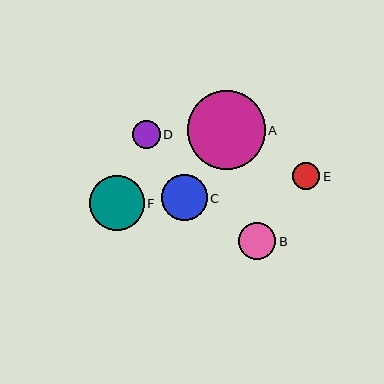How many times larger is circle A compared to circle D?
Circle A is approximately 2.8 times the size of circle D.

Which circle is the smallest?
Circle E is the smallest with a size of approximately 27 pixels.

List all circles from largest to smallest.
From largest to smallest: A, F, C, B, D, E.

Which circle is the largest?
Circle A is the largest with a size of approximately 78 pixels.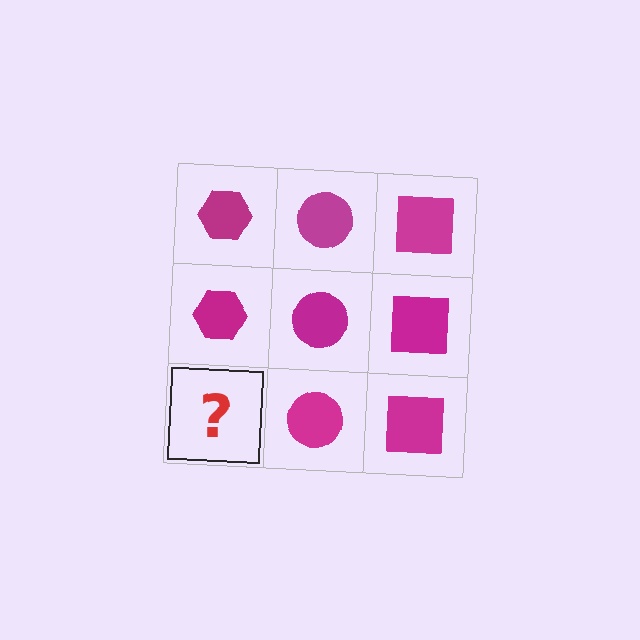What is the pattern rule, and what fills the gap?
The rule is that each column has a consistent shape. The gap should be filled with a magenta hexagon.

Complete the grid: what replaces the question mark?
The question mark should be replaced with a magenta hexagon.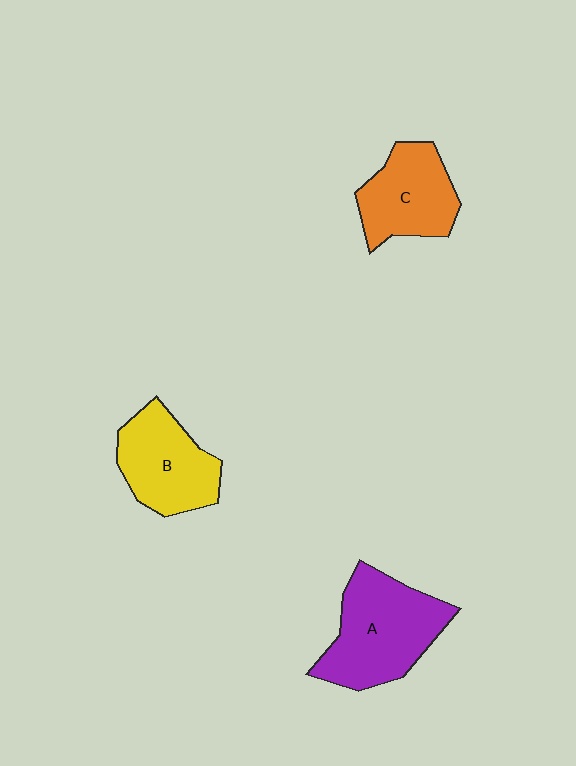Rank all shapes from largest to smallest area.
From largest to smallest: A (purple), B (yellow), C (orange).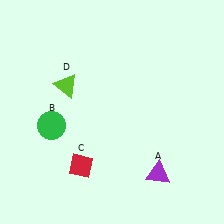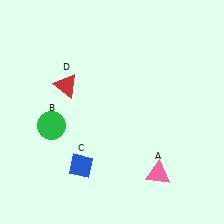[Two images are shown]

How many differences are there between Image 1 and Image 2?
There are 3 differences between the two images.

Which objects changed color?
A changed from purple to pink. C changed from red to blue. D changed from lime to red.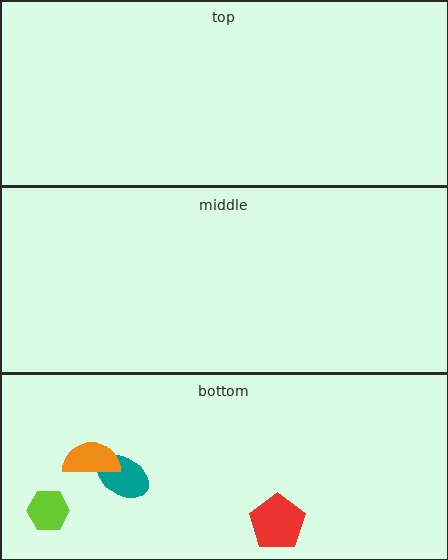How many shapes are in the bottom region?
4.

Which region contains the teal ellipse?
The bottom region.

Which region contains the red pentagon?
The bottom region.